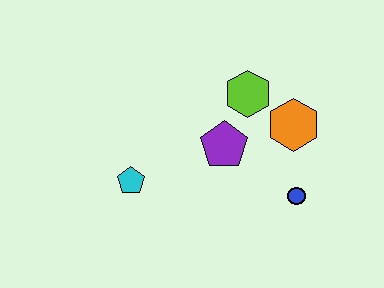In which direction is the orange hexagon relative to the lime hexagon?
The orange hexagon is to the right of the lime hexagon.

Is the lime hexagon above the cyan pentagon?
Yes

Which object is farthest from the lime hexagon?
The cyan pentagon is farthest from the lime hexagon.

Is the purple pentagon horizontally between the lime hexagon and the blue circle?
No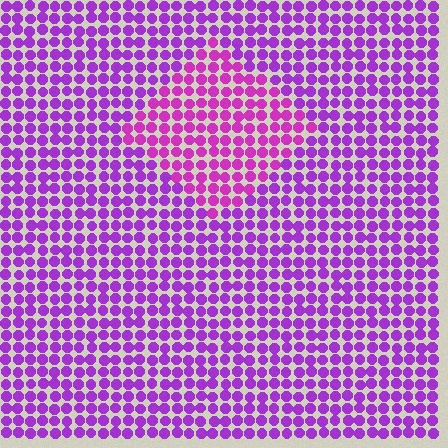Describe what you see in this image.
The image is filled with small purple elements in a uniform arrangement. A diamond-shaped region is visible where the elements are tinted to a slightly different hue, forming a subtle color boundary.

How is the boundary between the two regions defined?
The boundary is defined purely by a slight shift in hue (about 23 degrees). Spacing, size, and orientation are identical on both sides.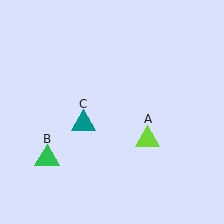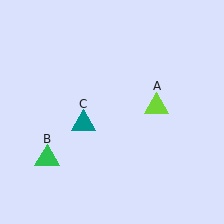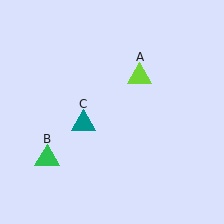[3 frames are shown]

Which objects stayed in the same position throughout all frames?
Green triangle (object B) and teal triangle (object C) remained stationary.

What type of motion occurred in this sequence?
The lime triangle (object A) rotated counterclockwise around the center of the scene.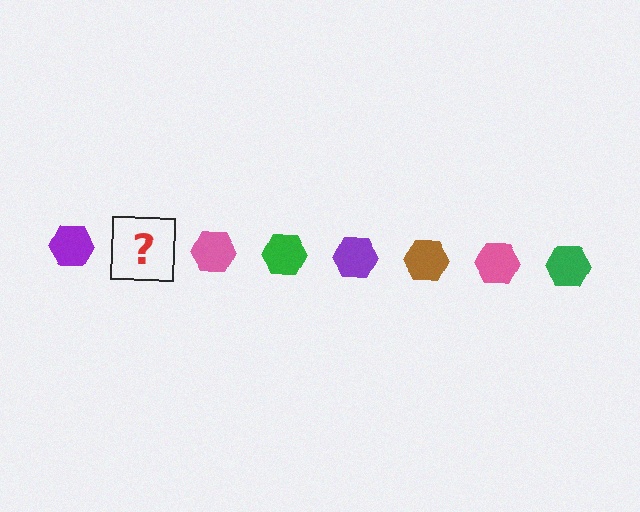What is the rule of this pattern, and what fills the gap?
The rule is that the pattern cycles through purple, brown, pink, green hexagons. The gap should be filled with a brown hexagon.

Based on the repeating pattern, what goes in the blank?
The blank should be a brown hexagon.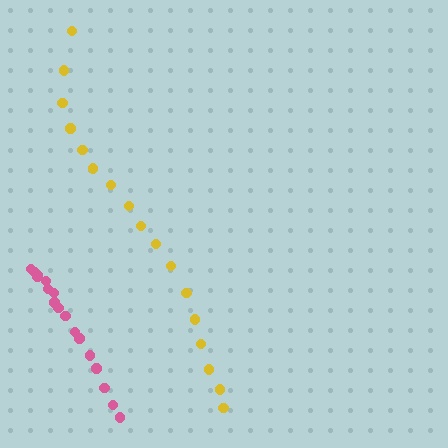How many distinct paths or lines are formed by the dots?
There are 2 distinct paths.